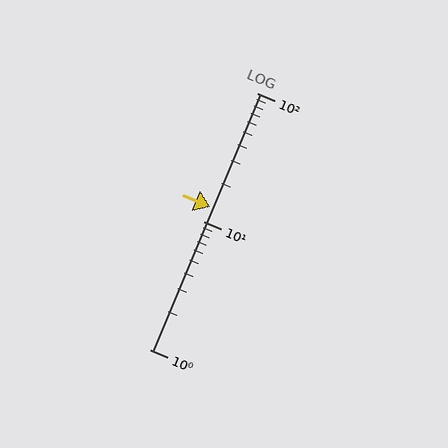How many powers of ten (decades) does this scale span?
The scale spans 2 decades, from 1 to 100.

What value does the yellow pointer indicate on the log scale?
The pointer indicates approximately 13.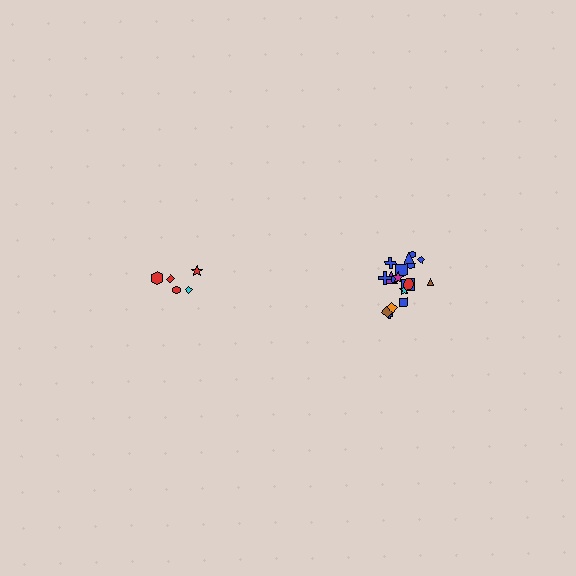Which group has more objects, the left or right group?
The right group.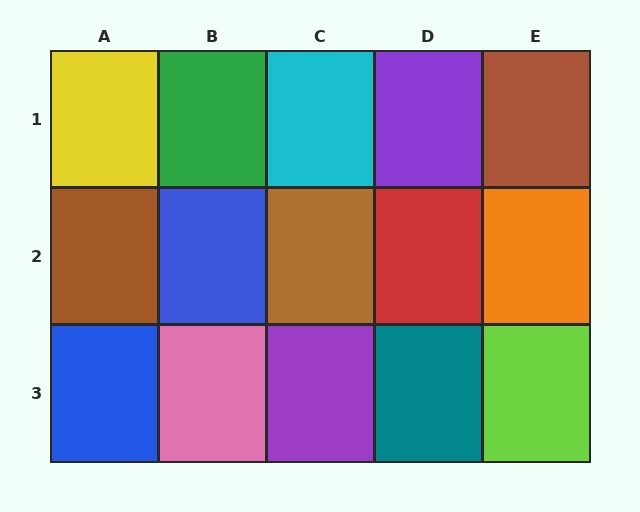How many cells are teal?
1 cell is teal.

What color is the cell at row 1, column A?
Yellow.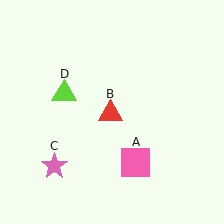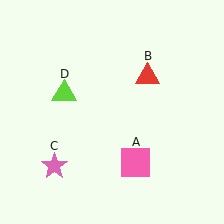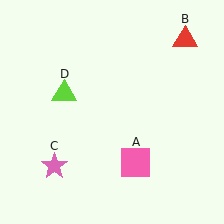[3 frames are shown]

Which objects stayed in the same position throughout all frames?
Pink square (object A) and pink star (object C) and lime triangle (object D) remained stationary.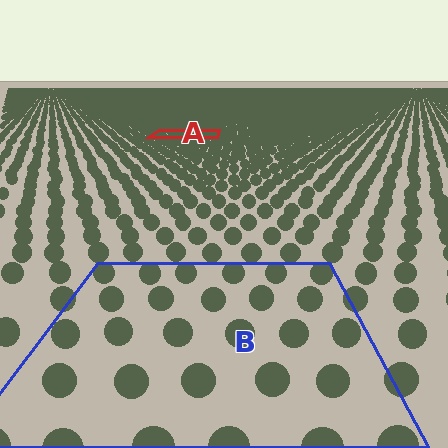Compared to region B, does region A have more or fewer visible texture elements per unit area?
Region A has more texture elements per unit area — they are packed more densely because it is farther away.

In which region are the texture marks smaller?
The texture marks are smaller in region A, because it is farther away.